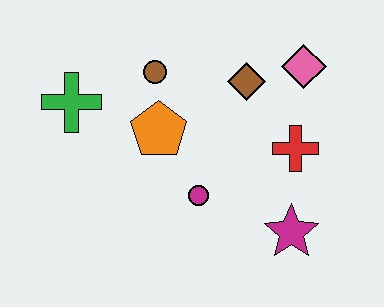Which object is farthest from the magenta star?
The green cross is farthest from the magenta star.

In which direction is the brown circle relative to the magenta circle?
The brown circle is above the magenta circle.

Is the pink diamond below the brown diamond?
No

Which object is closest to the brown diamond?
The pink diamond is closest to the brown diamond.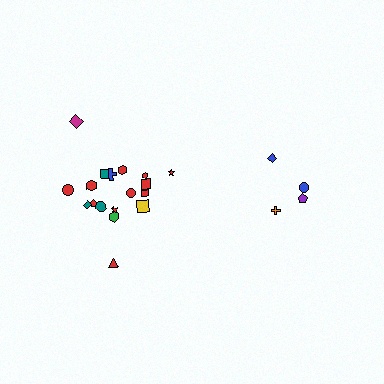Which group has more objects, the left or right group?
The left group.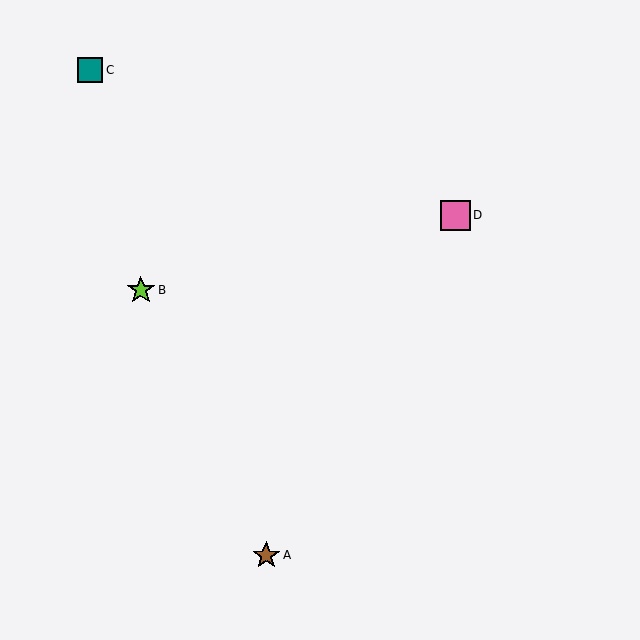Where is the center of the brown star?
The center of the brown star is at (266, 555).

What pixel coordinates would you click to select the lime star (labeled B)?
Click at (141, 290) to select the lime star B.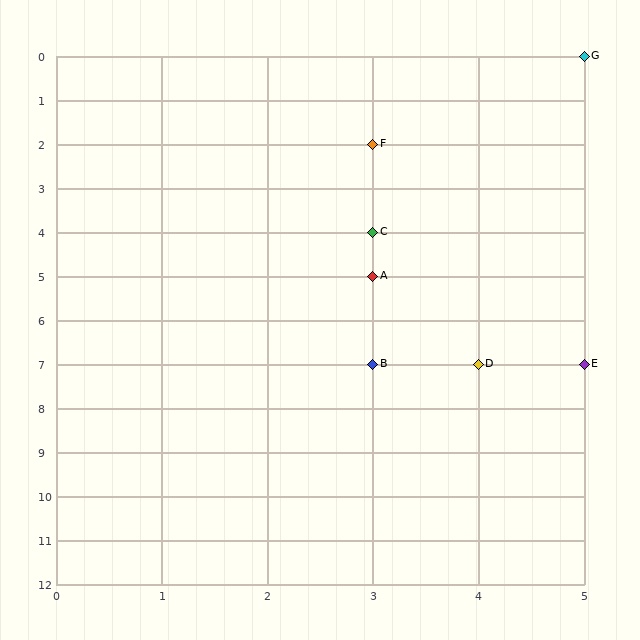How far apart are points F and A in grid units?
Points F and A are 3 rows apart.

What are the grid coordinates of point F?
Point F is at grid coordinates (3, 2).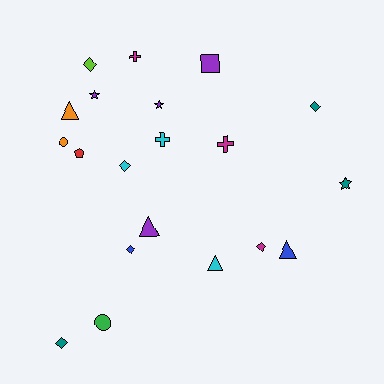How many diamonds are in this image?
There are 6 diamonds.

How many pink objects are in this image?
There are no pink objects.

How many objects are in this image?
There are 20 objects.